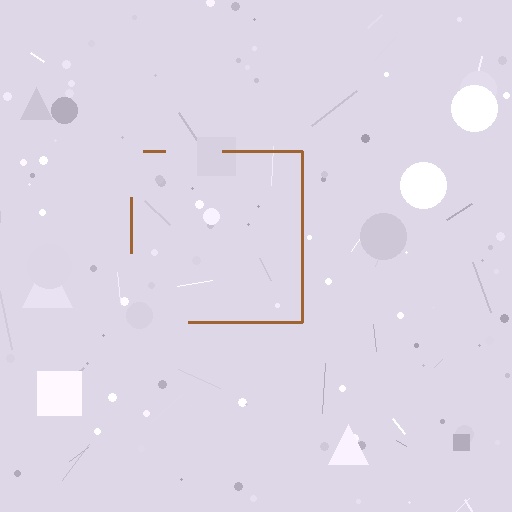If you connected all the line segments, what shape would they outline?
They would outline a square.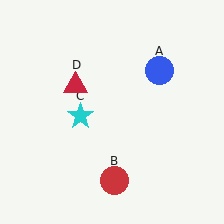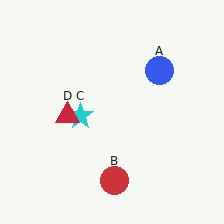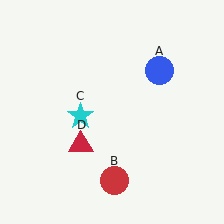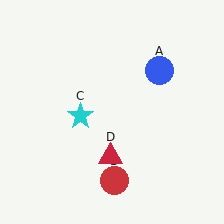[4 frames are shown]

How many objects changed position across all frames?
1 object changed position: red triangle (object D).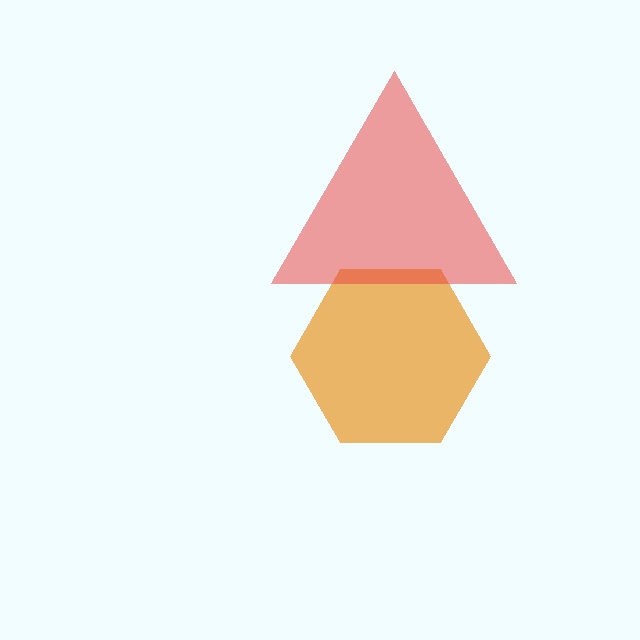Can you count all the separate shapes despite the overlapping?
Yes, there are 2 separate shapes.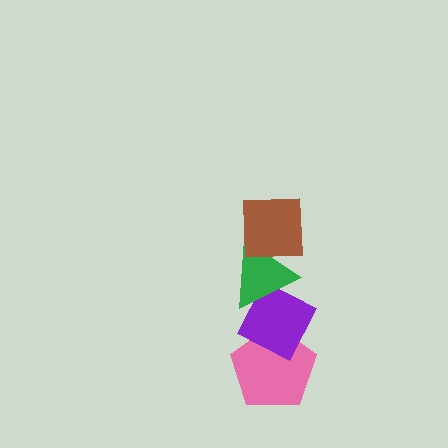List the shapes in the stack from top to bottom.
From top to bottom: the brown square, the green triangle, the purple diamond, the pink pentagon.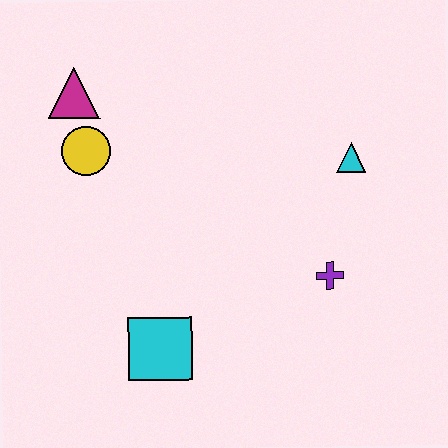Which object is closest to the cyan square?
The purple cross is closest to the cyan square.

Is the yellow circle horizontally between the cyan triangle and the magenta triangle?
Yes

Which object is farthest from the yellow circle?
The purple cross is farthest from the yellow circle.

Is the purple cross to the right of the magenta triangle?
Yes